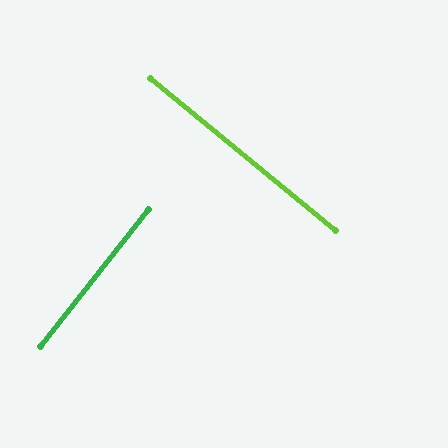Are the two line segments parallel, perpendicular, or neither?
Perpendicular — they meet at approximately 89°.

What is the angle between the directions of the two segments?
Approximately 89 degrees.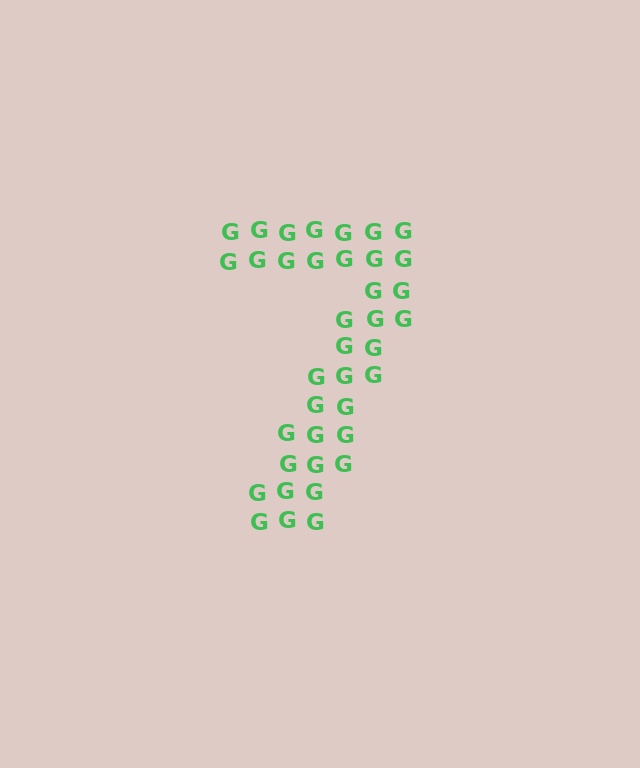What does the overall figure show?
The overall figure shows the digit 7.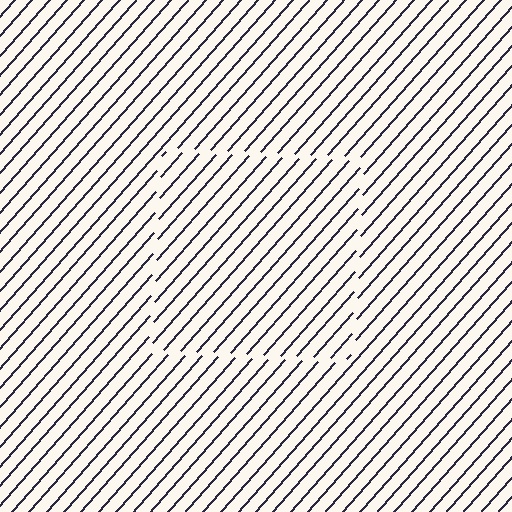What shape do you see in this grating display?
An illusory square. The interior of the shape contains the same grating, shifted by half a period — the contour is defined by the phase discontinuity where line-ends from the inner and outer gratings abut.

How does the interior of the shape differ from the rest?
The interior of the shape contains the same grating, shifted by half a period — the contour is defined by the phase discontinuity where line-ends from the inner and outer gratings abut.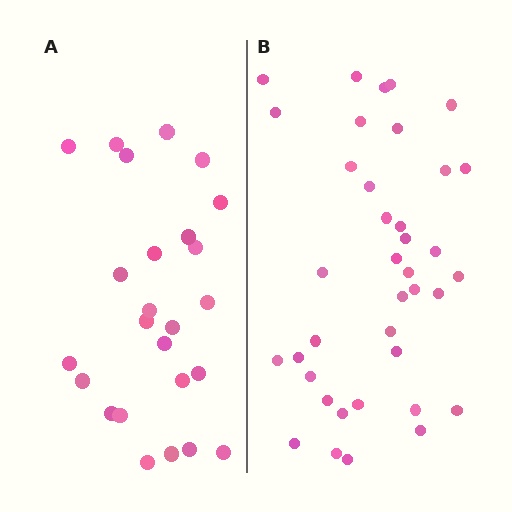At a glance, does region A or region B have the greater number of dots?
Region B (the right region) has more dots.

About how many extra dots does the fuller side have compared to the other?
Region B has approximately 15 more dots than region A.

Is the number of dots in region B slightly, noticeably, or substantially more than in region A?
Region B has substantially more. The ratio is roughly 1.5 to 1.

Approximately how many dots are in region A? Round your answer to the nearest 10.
About 20 dots. (The exact count is 25, which rounds to 20.)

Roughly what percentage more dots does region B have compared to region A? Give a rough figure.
About 50% more.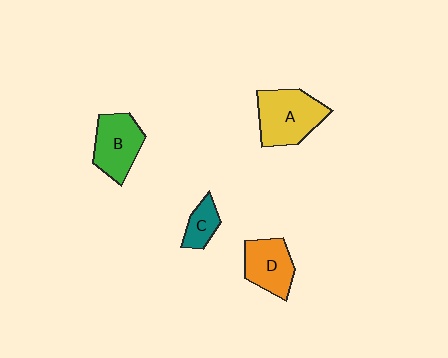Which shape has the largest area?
Shape A (yellow).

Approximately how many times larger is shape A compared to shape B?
Approximately 1.2 times.